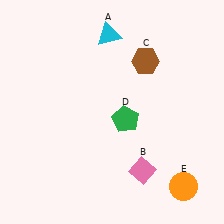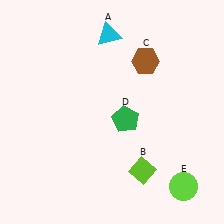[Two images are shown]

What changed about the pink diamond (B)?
In Image 1, B is pink. In Image 2, it changed to lime.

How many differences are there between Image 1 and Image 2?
There are 2 differences between the two images.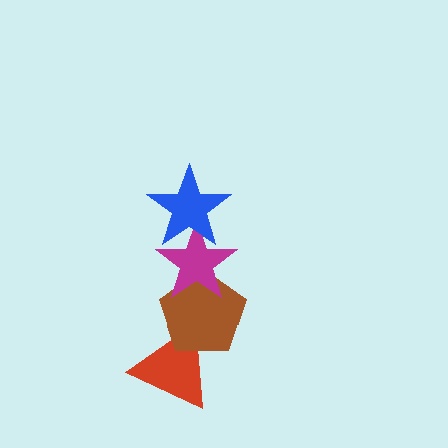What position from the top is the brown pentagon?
The brown pentagon is 3rd from the top.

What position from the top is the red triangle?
The red triangle is 4th from the top.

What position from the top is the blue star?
The blue star is 1st from the top.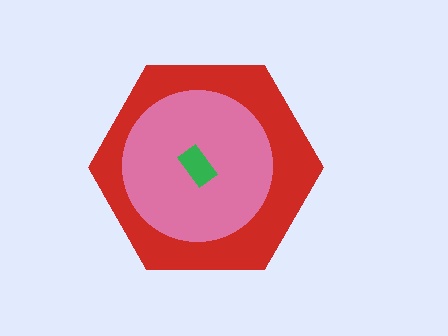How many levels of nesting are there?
3.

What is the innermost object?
The green rectangle.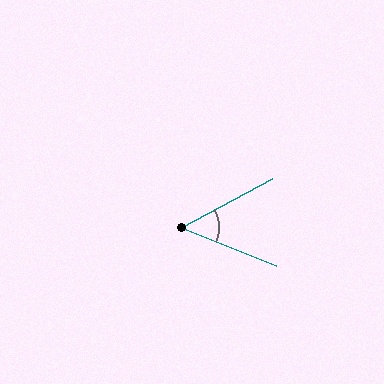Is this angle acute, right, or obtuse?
It is acute.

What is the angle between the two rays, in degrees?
Approximately 50 degrees.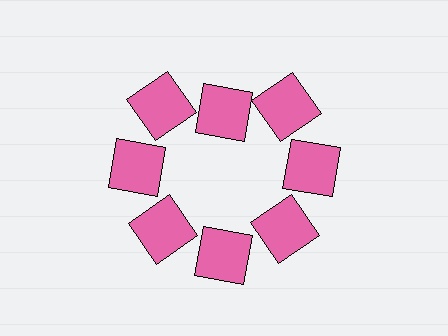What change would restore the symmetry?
The symmetry would be restored by moving it outward, back onto the ring so that all 8 squares sit at equal angles and equal distance from the center.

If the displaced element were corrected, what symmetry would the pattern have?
It would have 8-fold rotational symmetry — the pattern would map onto itself every 45 degrees.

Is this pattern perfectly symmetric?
No. The 8 pink squares are arranged in a ring, but one element near the 12 o'clock position is pulled inward toward the center, breaking the 8-fold rotational symmetry.